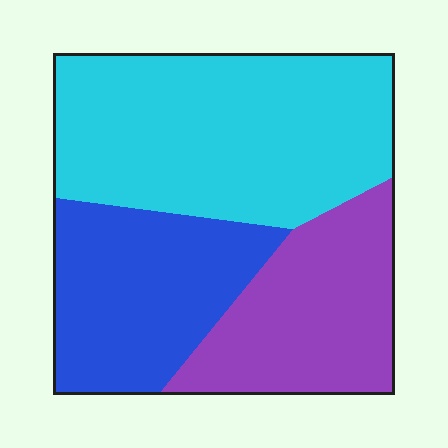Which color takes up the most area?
Cyan, at roughly 45%.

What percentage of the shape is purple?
Purple covers 26% of the shape.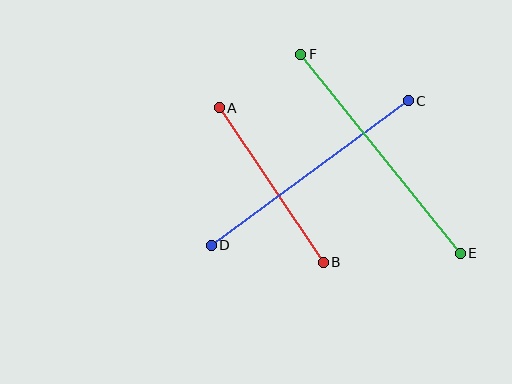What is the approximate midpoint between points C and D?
The midpoint is at approximately (310, 173) pixels.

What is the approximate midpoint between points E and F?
The midpoint is at approximately (380, 154) pixels.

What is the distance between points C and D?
The distance is approximately 244 pixels.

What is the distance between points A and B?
The distance is approximately 186 pixels.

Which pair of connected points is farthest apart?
Points E and F are farthest apart.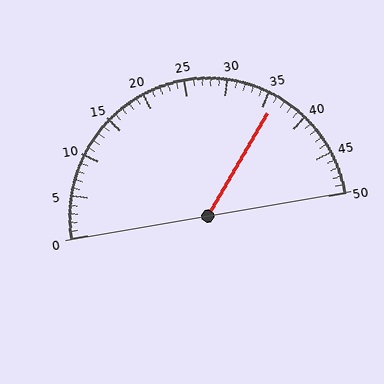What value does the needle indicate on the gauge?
The needle indicates approximately 36.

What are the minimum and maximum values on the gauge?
The gauge ranges from 0 to 50.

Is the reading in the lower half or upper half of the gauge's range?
The reading is in the upper half of the range (0 to 50).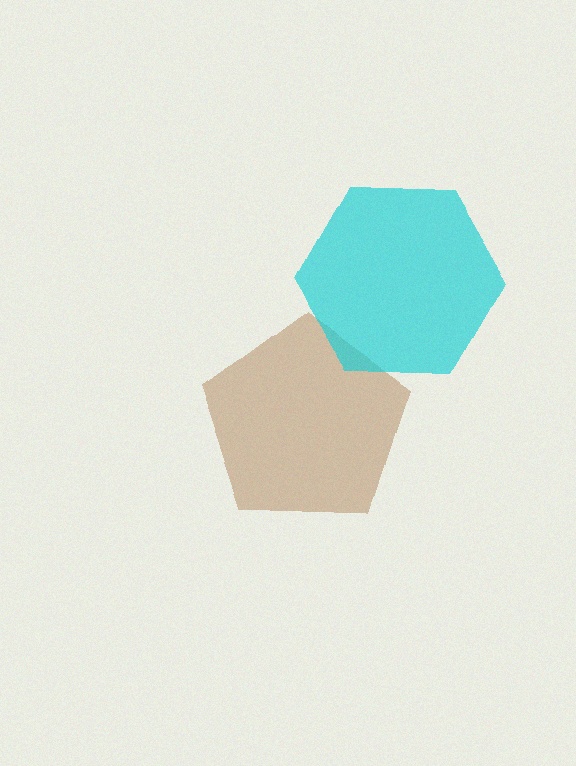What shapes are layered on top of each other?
The layered shapes are: a brown pentagon, a cyan hexagon.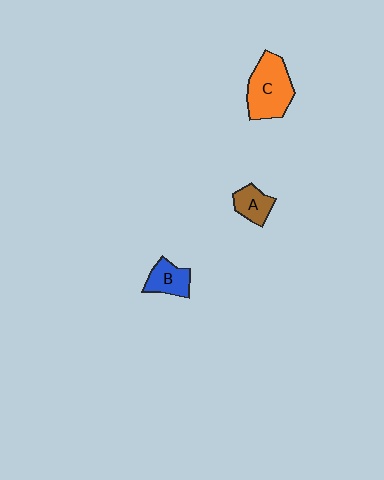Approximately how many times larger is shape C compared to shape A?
Approximately 2.2 times.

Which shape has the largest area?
Shape C (orange).